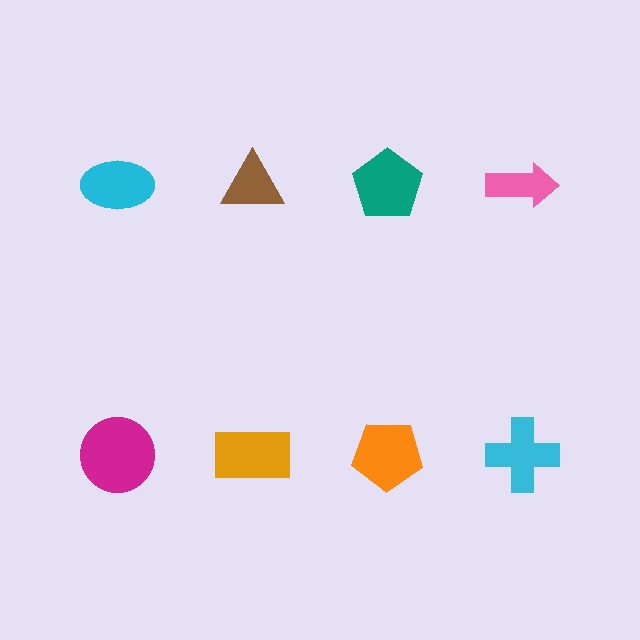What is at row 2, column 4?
A cyan cross.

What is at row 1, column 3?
A teal pentagon.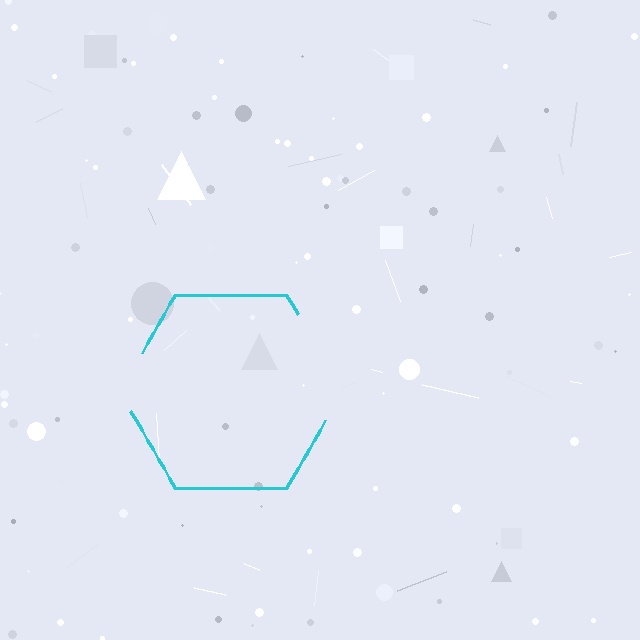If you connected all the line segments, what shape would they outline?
They would outline a hexagon.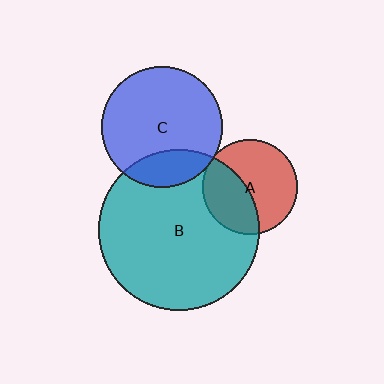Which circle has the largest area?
Circle B (teal).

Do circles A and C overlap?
Yes.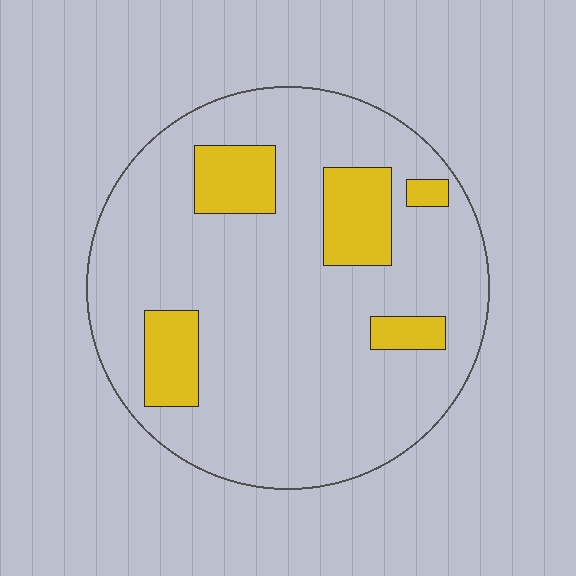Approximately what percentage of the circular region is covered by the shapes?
Approximately 15%.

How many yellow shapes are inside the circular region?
5.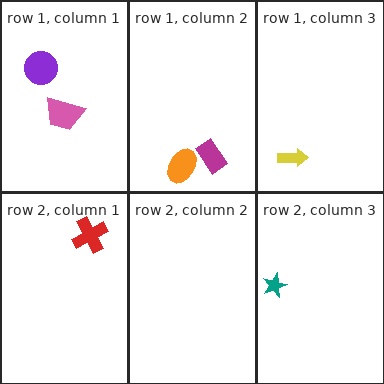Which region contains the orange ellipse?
The row 1, column 2 region.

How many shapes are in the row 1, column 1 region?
2.